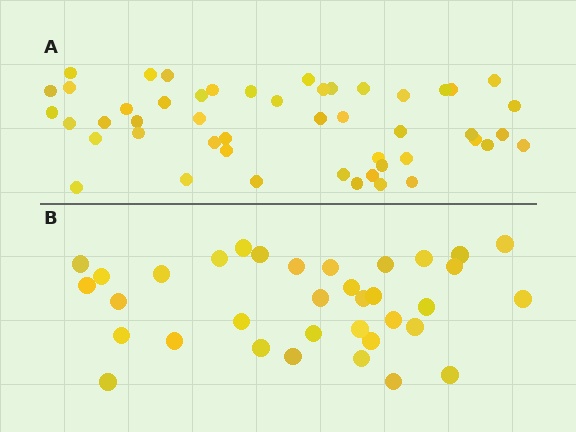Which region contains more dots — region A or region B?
Region A (the top region) has more dots.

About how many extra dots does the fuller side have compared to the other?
Region A has approximately 15 more dots than region B.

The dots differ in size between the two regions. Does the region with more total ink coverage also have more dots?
No. Region B has more total ink coverage because its dots are larger, but region A actually contains more individual dots. Total area can be misleading — the number of items is what matters here.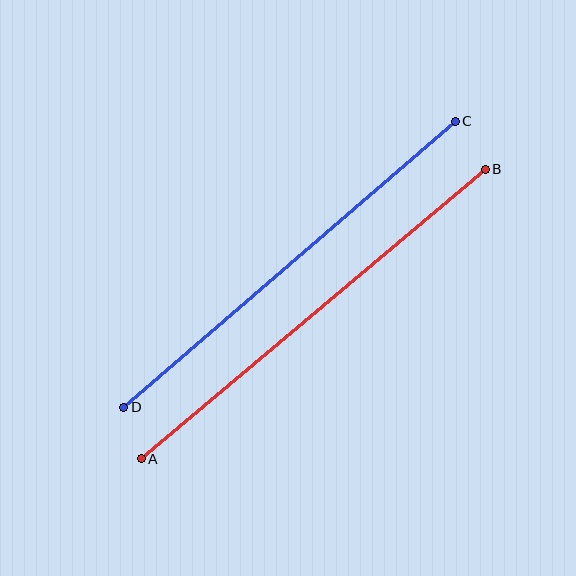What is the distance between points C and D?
The distance is approximately 438 pixels.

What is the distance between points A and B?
The distance is approximately 449 pixels.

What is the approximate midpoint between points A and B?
The midpoint is at approximately (313, 314) pixels.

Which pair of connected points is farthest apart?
Points A and B are farthest apart.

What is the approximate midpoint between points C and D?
The midpoint is at approximately (289, 264) pixels.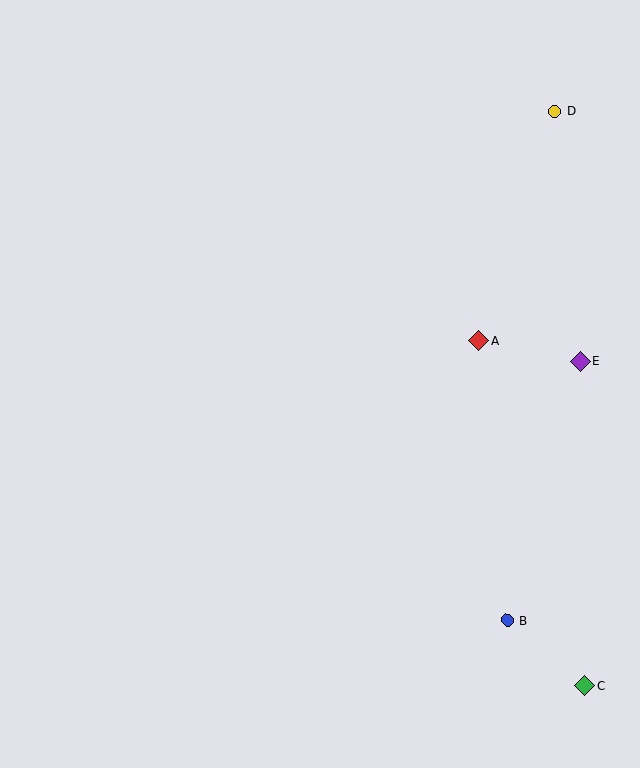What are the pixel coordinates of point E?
Point E is at (580, 361).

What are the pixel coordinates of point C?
Point C is at (585, 685).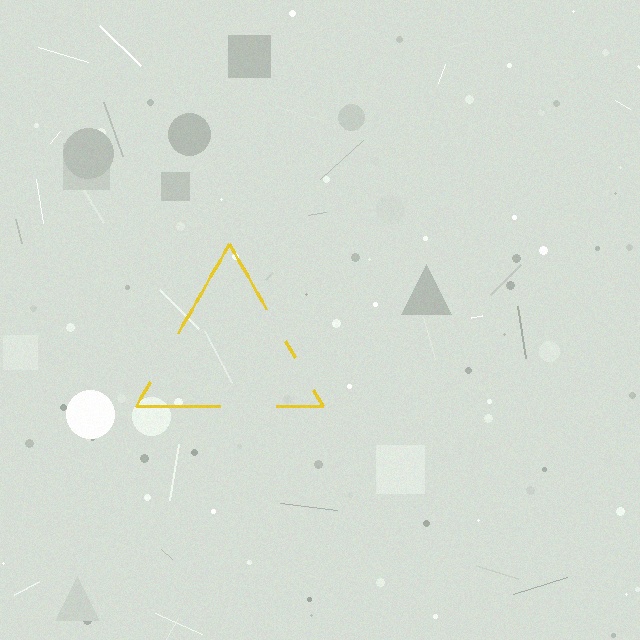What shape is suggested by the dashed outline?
The dashed outline suggests a triangle.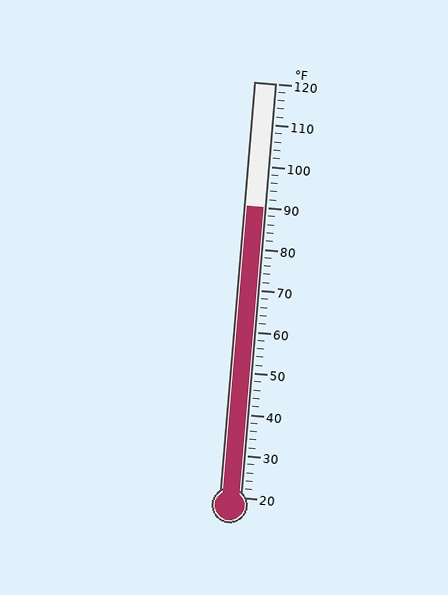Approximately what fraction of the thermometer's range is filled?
The thermometer is filled to approximately 70% of its range.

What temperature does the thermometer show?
The thermometer shows approximately 90°F.